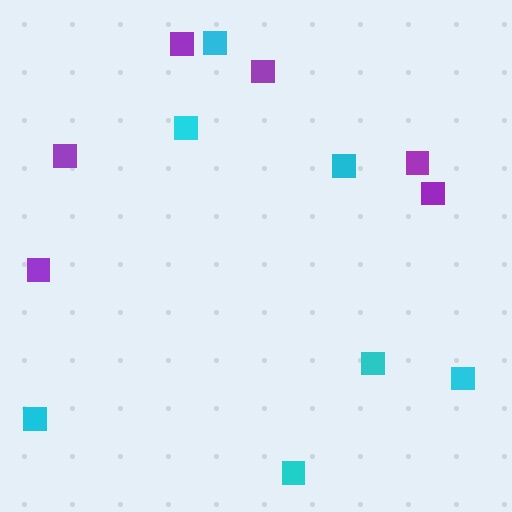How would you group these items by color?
There are 2 groups: one group of purple squares (6) and one group of cyan squares (7).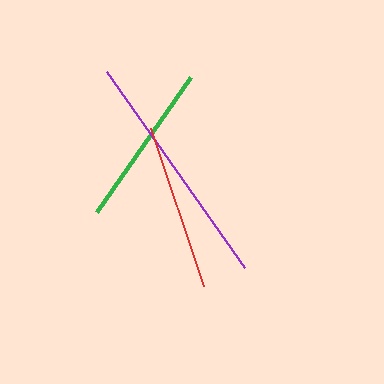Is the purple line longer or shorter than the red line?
The purple line is longer than the red line.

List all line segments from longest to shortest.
From longest to shortest: purple, red, green.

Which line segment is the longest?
The purple line is the longest at approximately 240 pixels.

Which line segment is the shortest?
The green line is the shortest at approximately 165 pixels.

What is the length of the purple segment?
The purple segment is approximately 240 pixels long.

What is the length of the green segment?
The green segment is approximately 165 pixels long.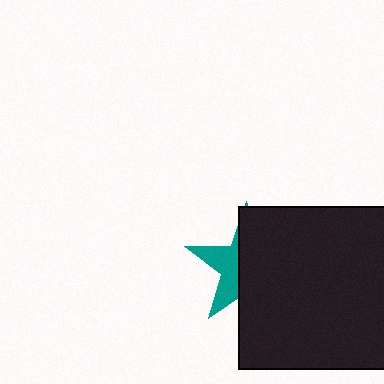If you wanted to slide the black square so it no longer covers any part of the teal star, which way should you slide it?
Slide it right — that is the most direct way to separate the two shapes.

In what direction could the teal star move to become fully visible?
The teal star could move left. That would shift it out from behind the black square entirely.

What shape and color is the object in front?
The object in front is a black square.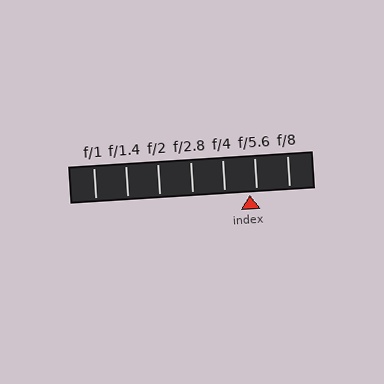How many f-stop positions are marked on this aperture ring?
There are 7 f-stop positions marked.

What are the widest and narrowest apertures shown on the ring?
The widest aperture shown is f/1 and the narrowest is f/8.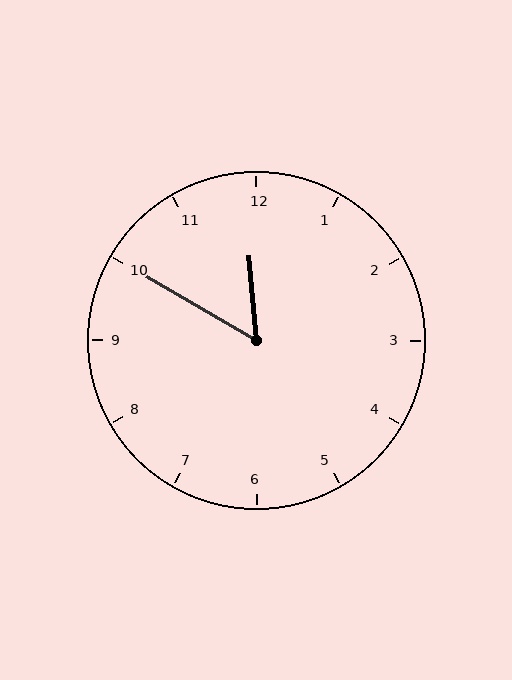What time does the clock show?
11:50.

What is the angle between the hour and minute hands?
Approximately 55 degrees.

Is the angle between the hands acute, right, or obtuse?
It is acute.